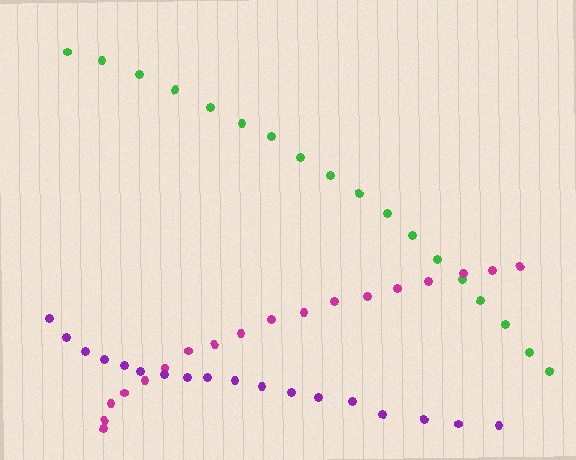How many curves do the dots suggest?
There are 3 distinct paths.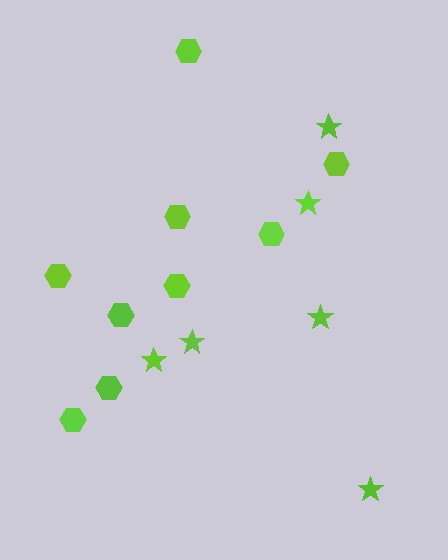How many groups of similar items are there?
There are 2 groups: one group of stars (6) and one group of hexagons (9).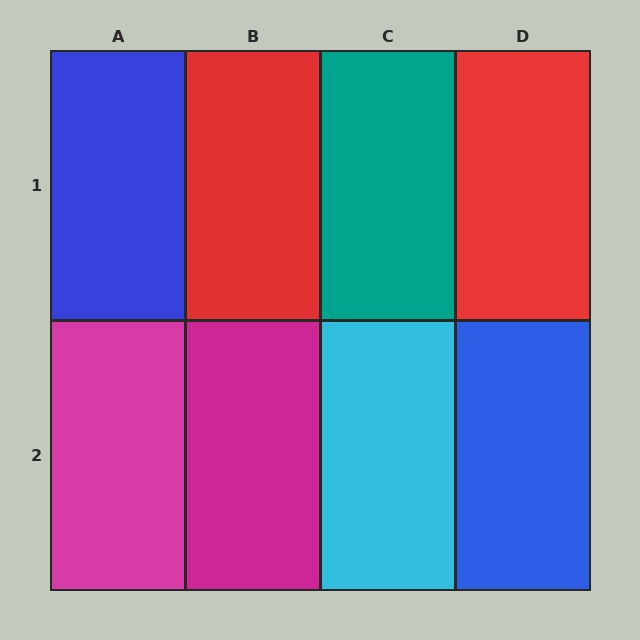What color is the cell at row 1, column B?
Red.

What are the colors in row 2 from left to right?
Magenta, magenta, cyan, blue.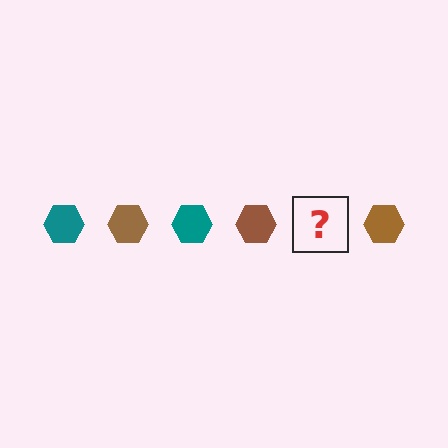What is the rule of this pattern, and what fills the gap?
The rule is that the pattern cycles through teal, brown hexagons. The gap should be filled with a teal hexagon.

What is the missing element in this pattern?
The missing element is a teal hexagon.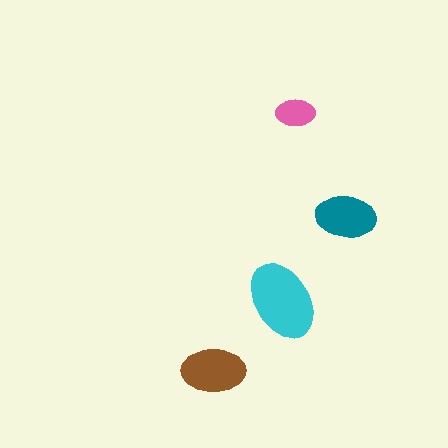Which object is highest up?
The pink ellipse is topmost.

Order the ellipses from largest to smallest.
the cyan one, the brown one, the teal one, the pink one.